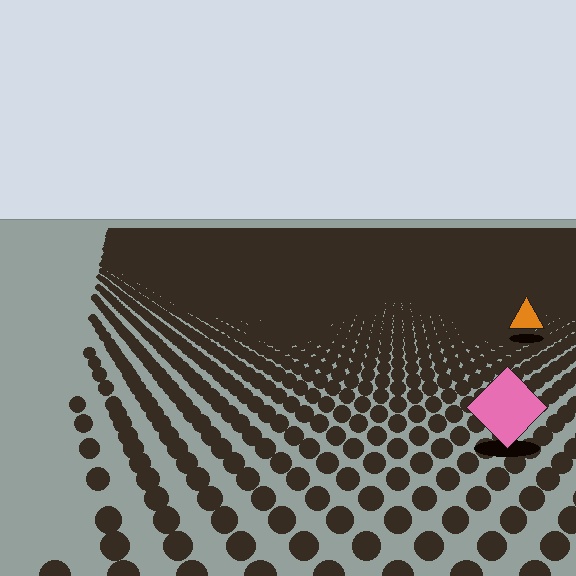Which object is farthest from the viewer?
The orange triangle is farthest from the viewer. It appears smaller and the ground texture around it is denser.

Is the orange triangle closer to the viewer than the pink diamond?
No. The pink diamond is closer — you can tell from the texture gradient: the ground texture is coarser near it.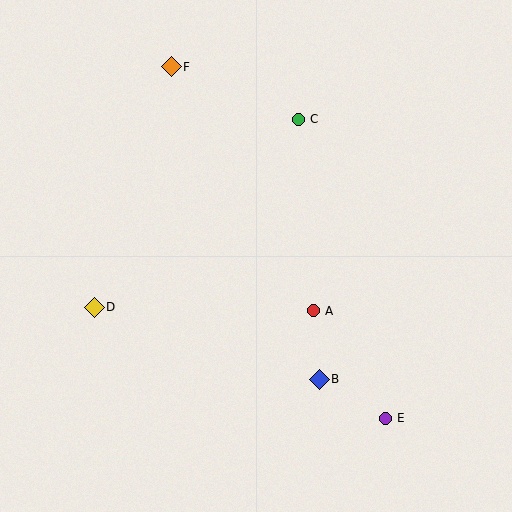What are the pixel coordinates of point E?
Point E is at (385, 418).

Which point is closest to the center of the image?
Point A at (313, 311) is closest to the center.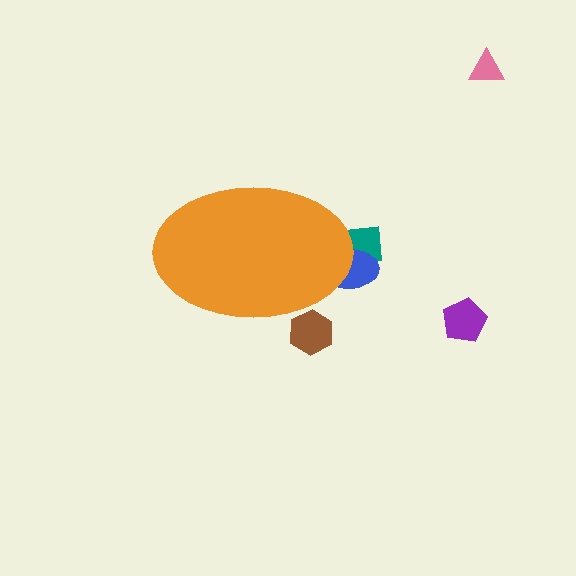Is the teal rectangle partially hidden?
Yes, the teal rectangle is partially hidden behind the orange ellipse.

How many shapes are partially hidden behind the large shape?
3 shapes are partially hidden.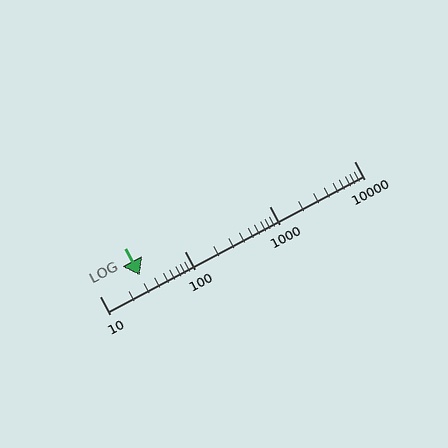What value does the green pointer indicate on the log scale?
The pointer indicates approximately 30.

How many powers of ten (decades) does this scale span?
The scale spans 3 decades, from 10 to 10000.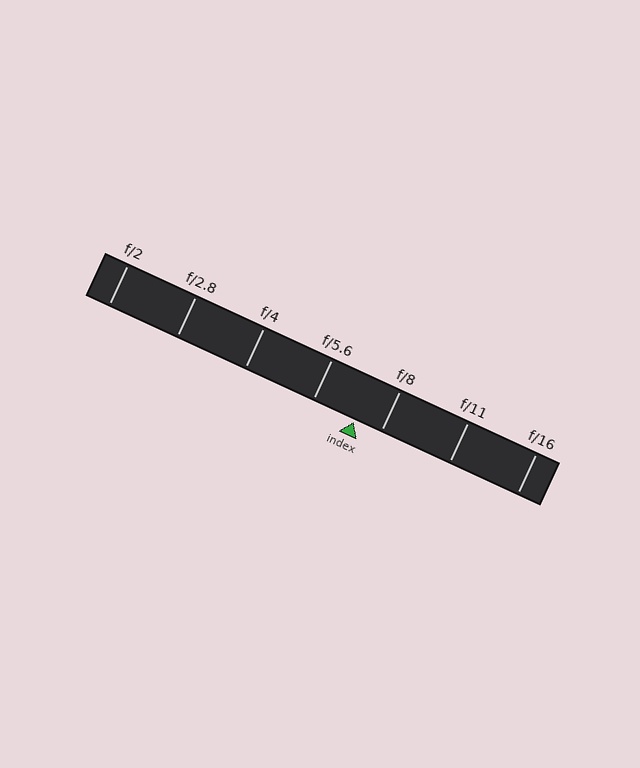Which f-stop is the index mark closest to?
The index mark is closest to f/8.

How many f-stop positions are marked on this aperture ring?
There are 7 f-stop positions marked.